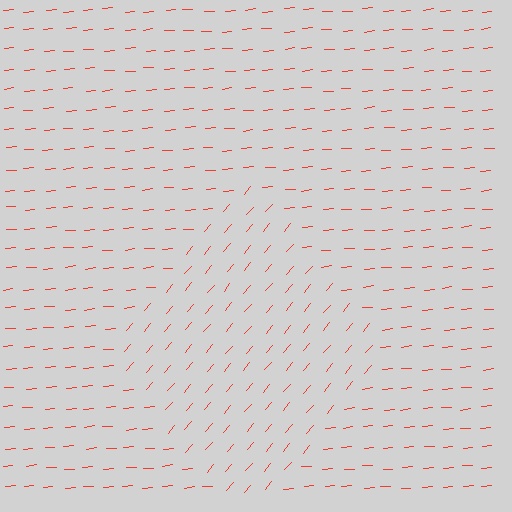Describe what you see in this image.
The image is filled with small red line segments. A diamond region in the image has lines oriented differently from the surrounding lines, creating a visible texture boundary.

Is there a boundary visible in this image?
Yes, there is a texture boundary formed by a change in line orientation.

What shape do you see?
I see a diamond.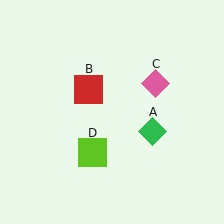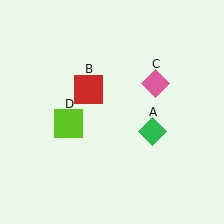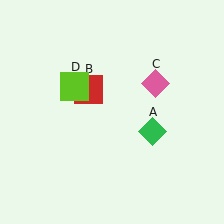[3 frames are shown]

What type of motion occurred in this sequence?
The lime square (object D) rotated clockwise around the center of the scene.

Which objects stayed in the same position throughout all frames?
Green diamond (object A) and red square (object B) and pink diamond (object C) remained stationary.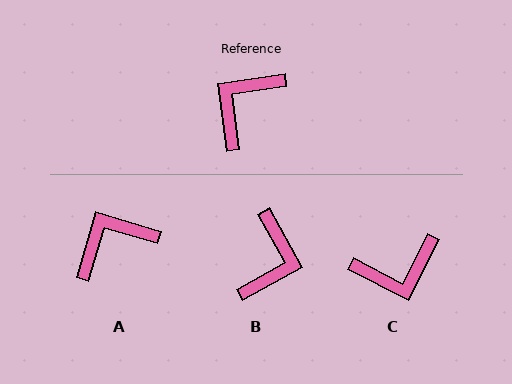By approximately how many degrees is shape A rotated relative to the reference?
Approximately 25 degrees clockwise.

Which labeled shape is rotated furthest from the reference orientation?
B, about 159 degrees away.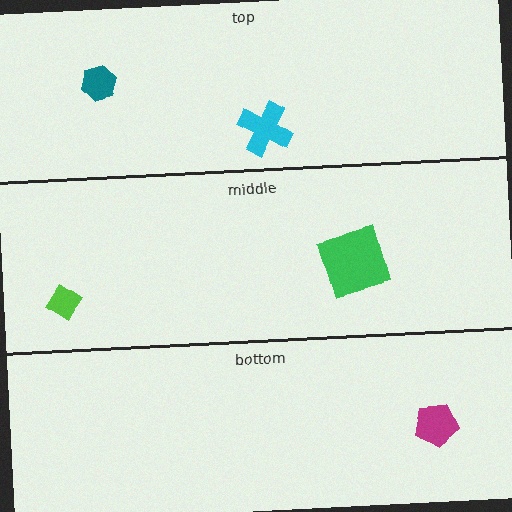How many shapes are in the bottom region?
1.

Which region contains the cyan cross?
The top region.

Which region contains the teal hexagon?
The top region.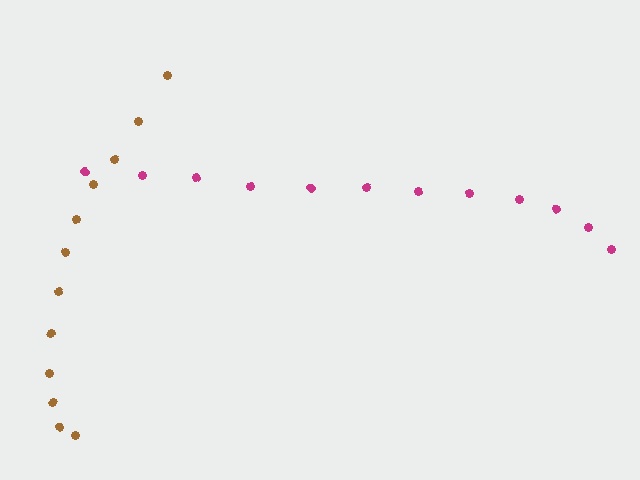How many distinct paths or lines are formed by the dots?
There are 2 distinct paths.